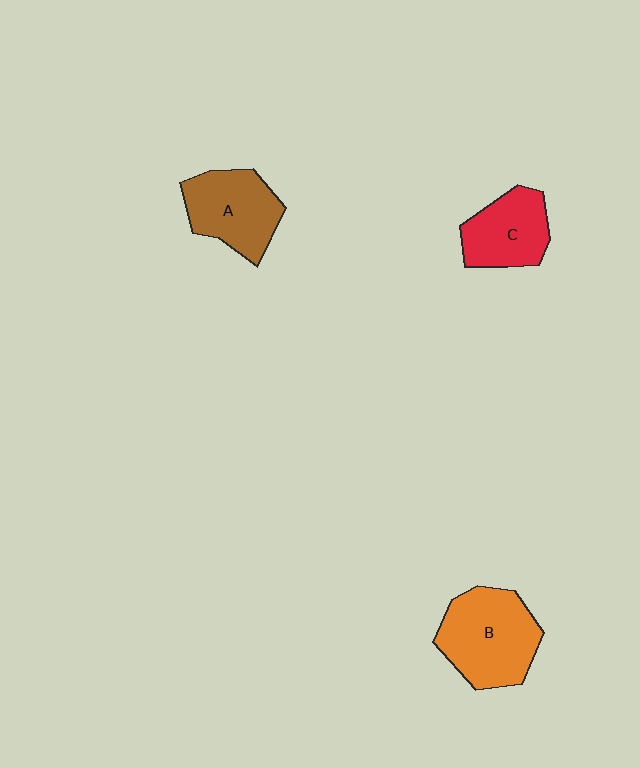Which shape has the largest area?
Shape B (orange).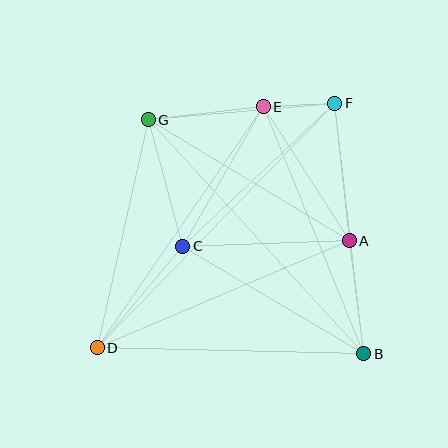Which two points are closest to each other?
Points E and F are closest to each other.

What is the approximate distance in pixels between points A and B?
The distance between A and B is approximately 114 pixels.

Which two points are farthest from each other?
Points D and F are farthest from each other.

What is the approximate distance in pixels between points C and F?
The distance between C and F is approximately 209 pixels.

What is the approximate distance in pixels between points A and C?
The distance between A and C is approximately 167 pixels.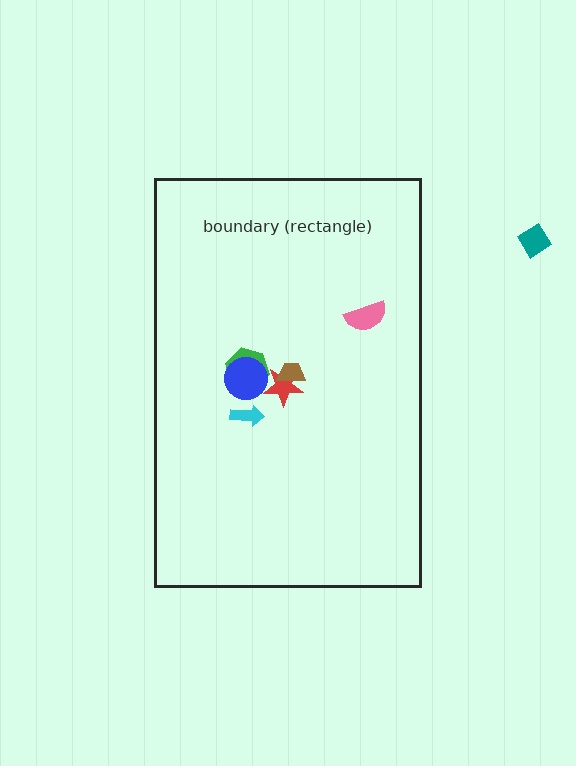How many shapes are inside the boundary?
6 inside, 1 outside.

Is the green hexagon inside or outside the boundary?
Inside.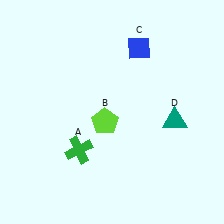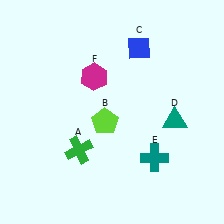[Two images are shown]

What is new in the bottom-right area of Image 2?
A teal cross (E) was added in the bottom-right area of Image 2.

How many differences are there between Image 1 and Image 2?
There are 2 differences between the two images.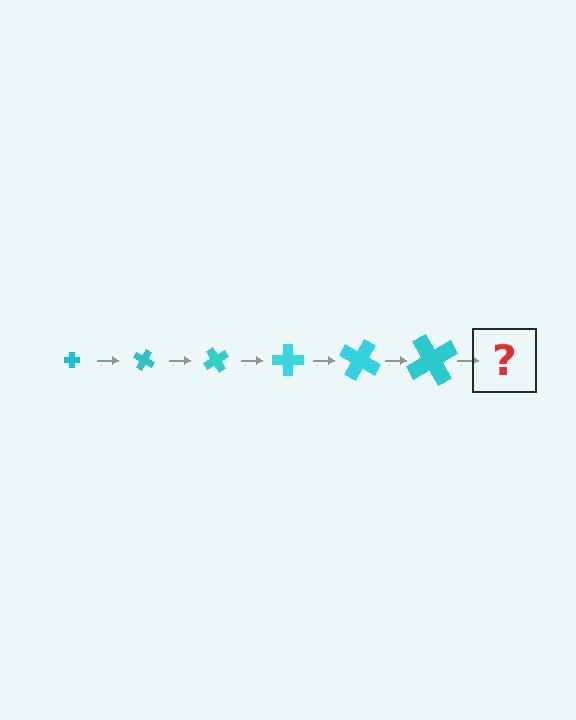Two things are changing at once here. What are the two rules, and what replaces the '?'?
The two rules are that the cross grows larger each step and it rotates 30 degrees each step. The '?' should be a cross, larger than the previous one and rotated 180 degrees from the start.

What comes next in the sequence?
The next element should be a cross, larger than the previous one and rotated 180 degrees from the start.